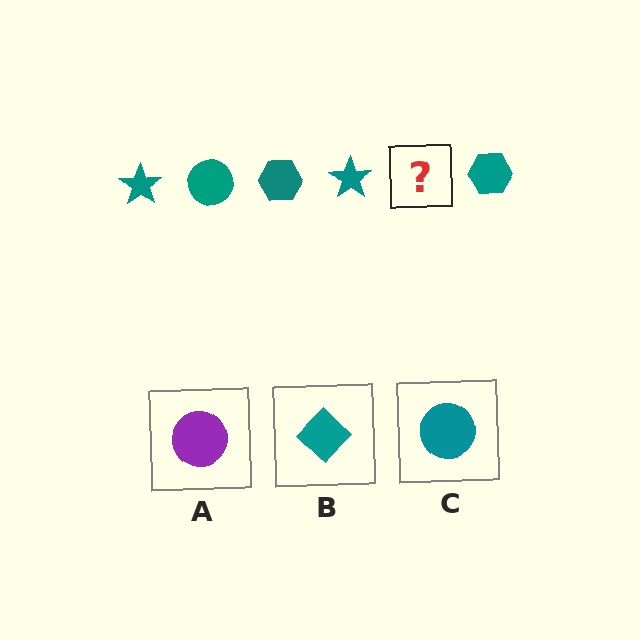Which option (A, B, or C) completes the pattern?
C.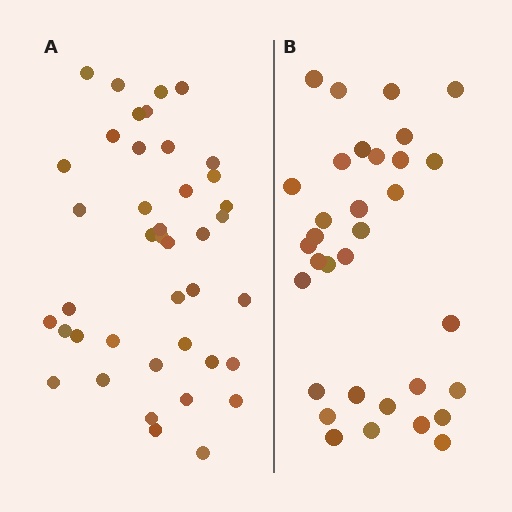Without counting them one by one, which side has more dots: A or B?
Region A (the left region) has more dots.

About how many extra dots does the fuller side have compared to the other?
Region A has roughly 8 or so more dots than region B.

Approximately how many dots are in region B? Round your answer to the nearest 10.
About 30 dots. (The exact count is 33, which rounds to 30.)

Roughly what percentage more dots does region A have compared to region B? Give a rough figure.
About 25% more.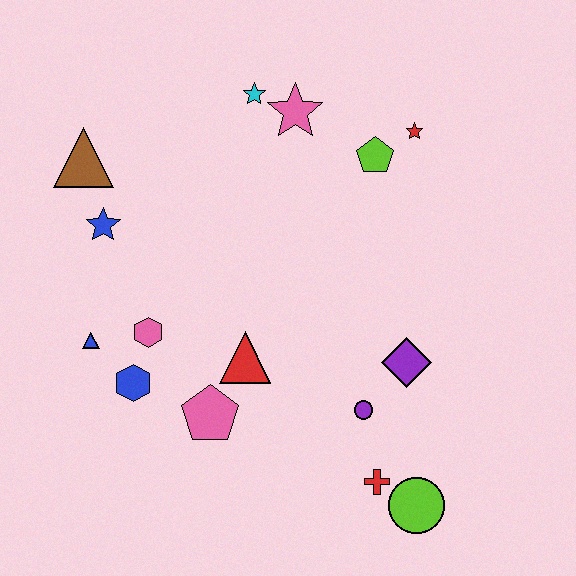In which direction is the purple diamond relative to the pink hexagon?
The purple diamond is to the right of the pink hexagon.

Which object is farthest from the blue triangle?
The red star is farthest from the blue triangle.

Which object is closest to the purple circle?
The purple diamond is closest to the purple circle.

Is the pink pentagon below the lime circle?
No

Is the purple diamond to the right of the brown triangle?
Yes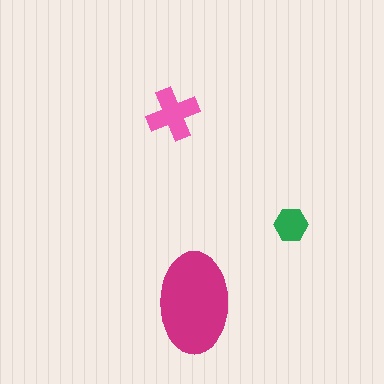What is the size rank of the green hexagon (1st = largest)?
3rd.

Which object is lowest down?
The magenta ellipse is bottommost.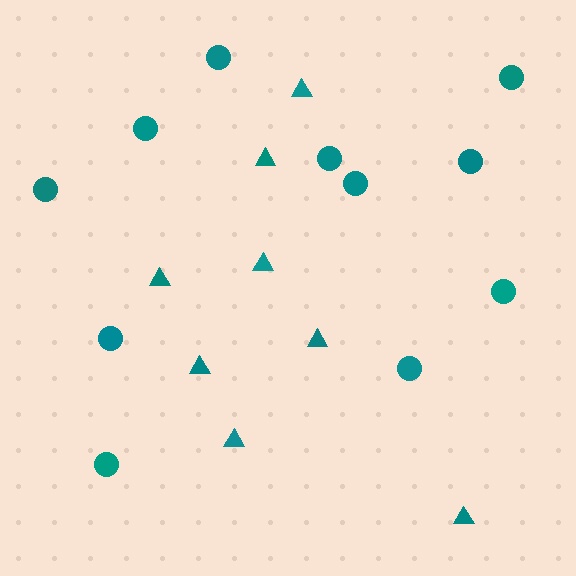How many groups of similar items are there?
There are 2 groups: one group of triangles (8) and one group of circles (11).